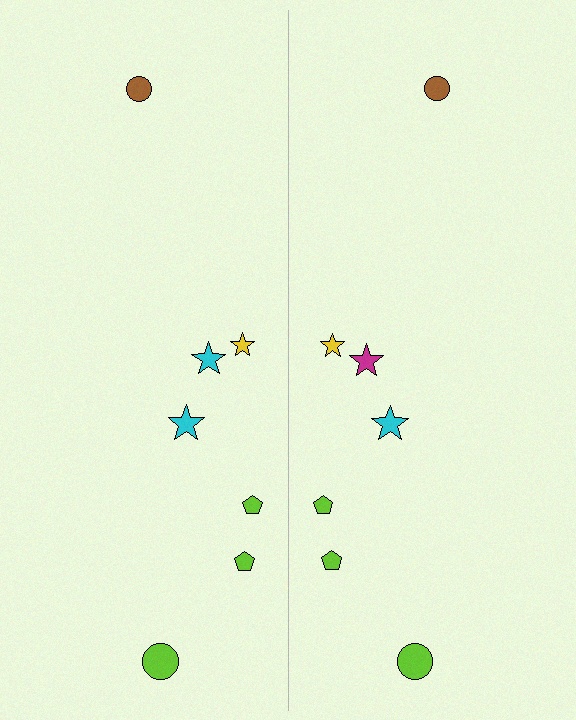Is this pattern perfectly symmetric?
No, the pattern is not perfectly symmetric. The magenta star on the right side breaks the symmetry — its mirror counterpart is cyan.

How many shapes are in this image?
There are 14 shapes in this image.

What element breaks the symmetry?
The magenta star on the right side breaks the symmetry — its mirror counterpart is cyan.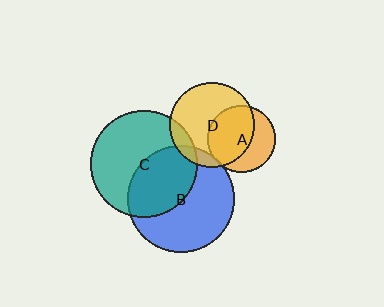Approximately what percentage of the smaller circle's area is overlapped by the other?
Approximately 10%.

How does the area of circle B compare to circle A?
Approximately 2.5 times.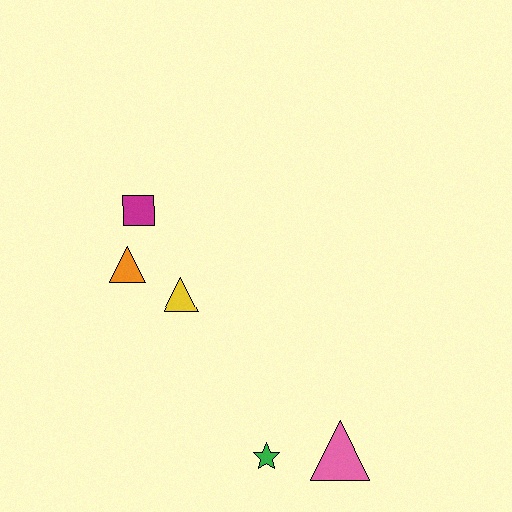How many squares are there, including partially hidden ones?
There is 1 square.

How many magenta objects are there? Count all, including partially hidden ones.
There is 1 magenta object.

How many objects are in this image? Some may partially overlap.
There are 5 objects.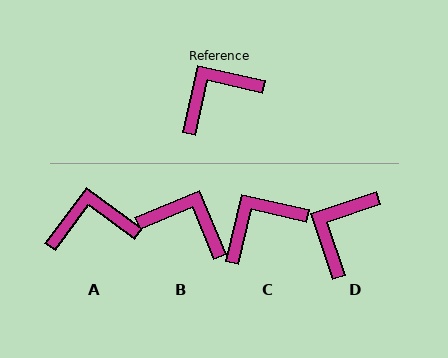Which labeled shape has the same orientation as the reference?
C.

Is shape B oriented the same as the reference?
No, it is off by about 54 degrees.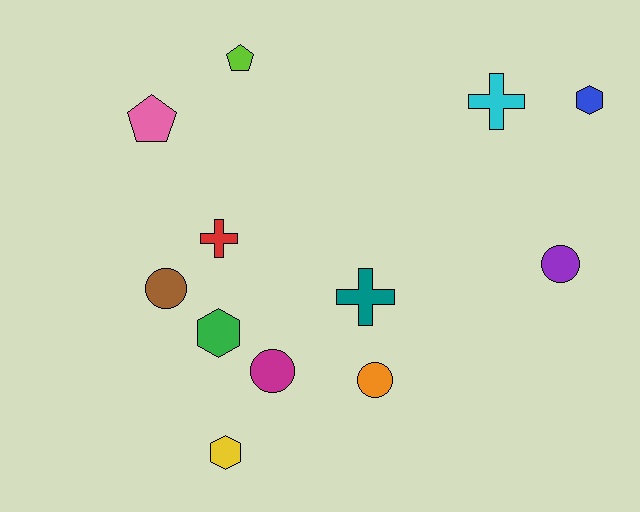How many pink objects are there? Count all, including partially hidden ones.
There is 1 pink object.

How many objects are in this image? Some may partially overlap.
There are 12 objects.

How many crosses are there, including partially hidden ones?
There are 3 crosses.